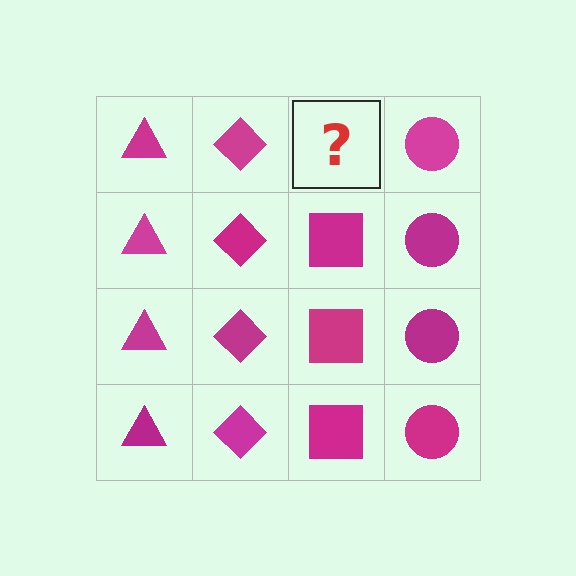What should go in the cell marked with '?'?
The missing cell should contain a magenta square.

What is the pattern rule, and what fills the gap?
The rule is that each column has a consistent shape. The gap should be filled with a magenta square.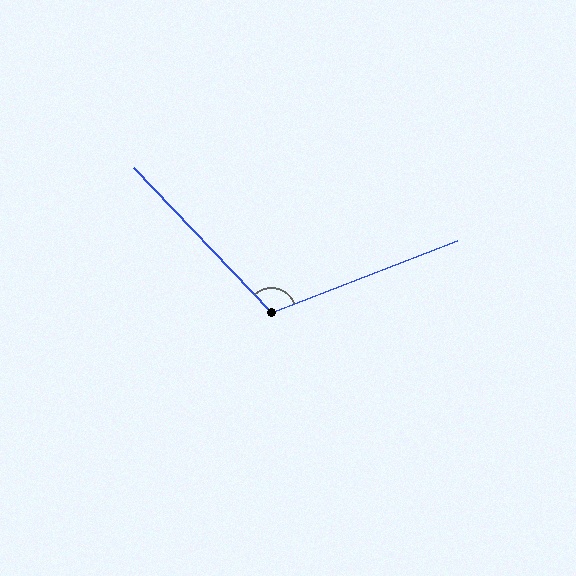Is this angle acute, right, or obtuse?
It is obtuse.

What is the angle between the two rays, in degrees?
Approximately 113 degrees.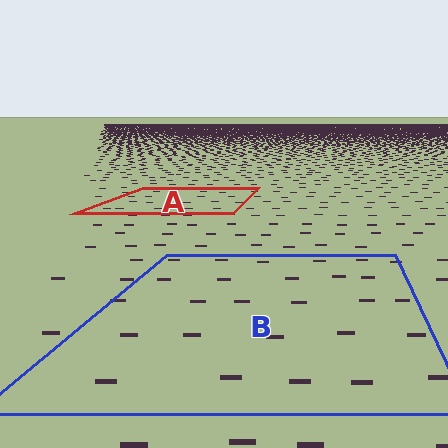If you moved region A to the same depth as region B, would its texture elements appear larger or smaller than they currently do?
They would appear larger. At a closer depth, the same texture elements are projected at a bigger on-screen size.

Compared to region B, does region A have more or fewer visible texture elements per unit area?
Region A has more texture elements per unit area — they are packed more densely because it is farther away.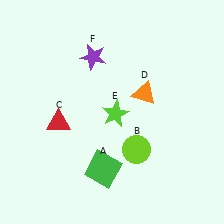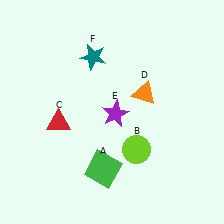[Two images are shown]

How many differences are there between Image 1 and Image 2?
There are 2 differences between the two images.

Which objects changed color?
E changed from lime to purple. F changed from purple to teal.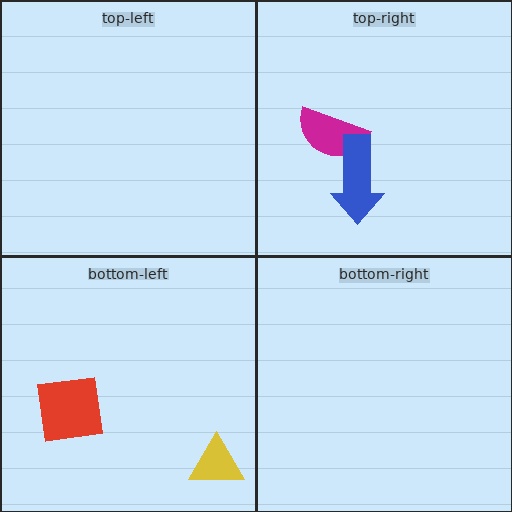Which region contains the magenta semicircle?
The top-right region.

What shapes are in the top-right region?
The magenta semicircle, the blue arrow.